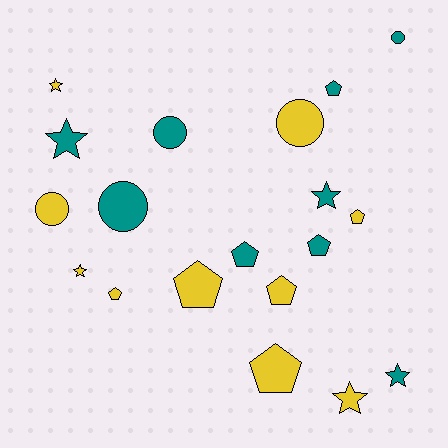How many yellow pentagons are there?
There are 5 yellow pentagons.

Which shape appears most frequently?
Pentagon, with 8 objects.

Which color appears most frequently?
Yellow, with 10 objects.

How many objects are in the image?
There are 19 objects.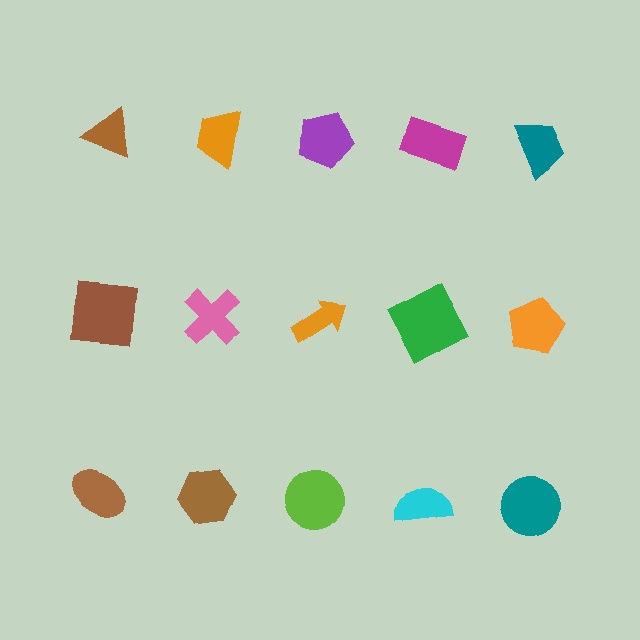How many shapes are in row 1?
5 shapes.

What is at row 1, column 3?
A purple pentagon.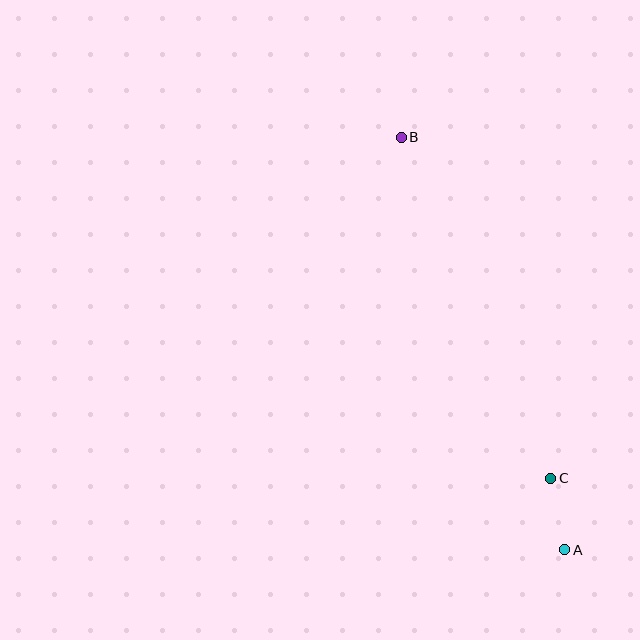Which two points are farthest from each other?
Points A and B are farthest from each other.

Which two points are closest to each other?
Points A and C are closest to each other.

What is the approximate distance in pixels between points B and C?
The distance between B and C is approximately 372 pixels.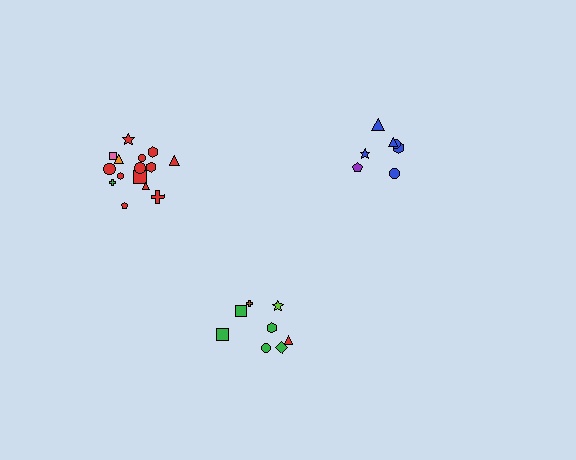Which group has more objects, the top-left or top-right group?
The top-left group.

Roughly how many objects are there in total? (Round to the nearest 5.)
Roughly 30 objects in total.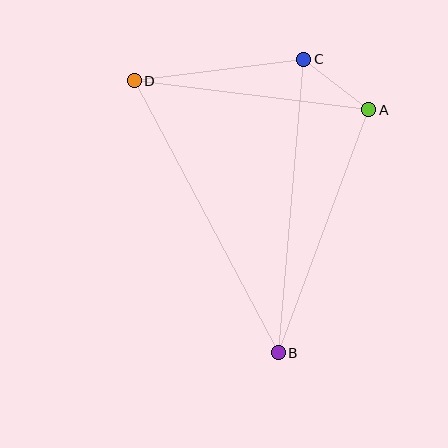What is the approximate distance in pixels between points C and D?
The distance between C and D is approximately 171 pixels.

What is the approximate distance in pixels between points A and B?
The distance between A and B is approximately 259 pixels.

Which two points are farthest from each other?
Points B and D are farthest from each other.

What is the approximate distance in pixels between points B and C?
The distance between B and C is approximately 295 pixels.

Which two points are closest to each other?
Points A and C are closest to each other.